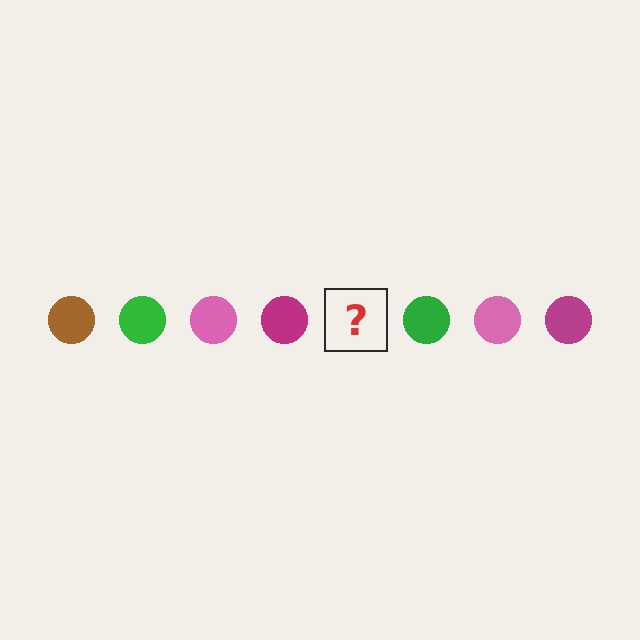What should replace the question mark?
The question mark should be replaced with a brown circle.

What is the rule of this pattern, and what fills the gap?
The rule is that the pattern cycles through brown, green, pink, magenta circles. The gap should be filled with a brown circle.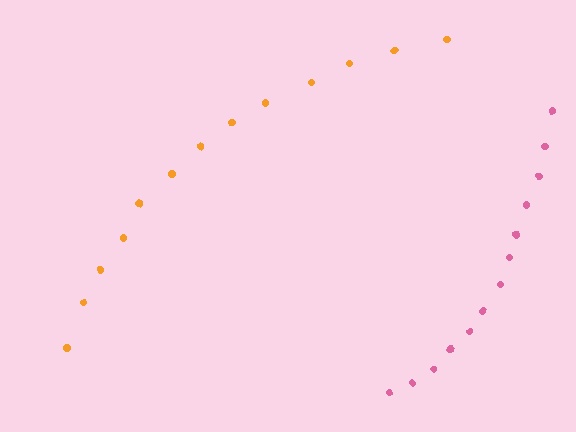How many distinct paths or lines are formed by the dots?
There are 2 distinct paths.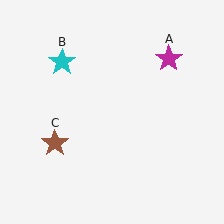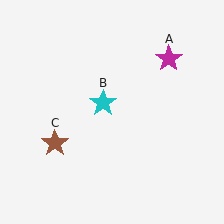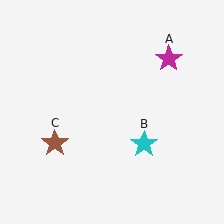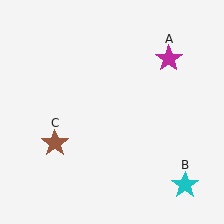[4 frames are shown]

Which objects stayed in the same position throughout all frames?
Magenta star (object A) and brown star (object C) remained stationary.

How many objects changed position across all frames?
1 object changed position: cyan star (object B).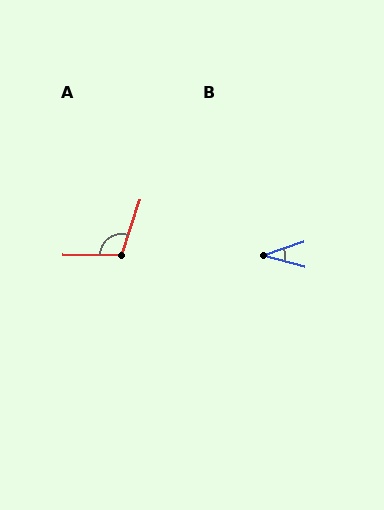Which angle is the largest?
A, at approximately 108 degrees.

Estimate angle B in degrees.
Approximately 34 degrees.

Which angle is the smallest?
B, at approximately 34 degrees.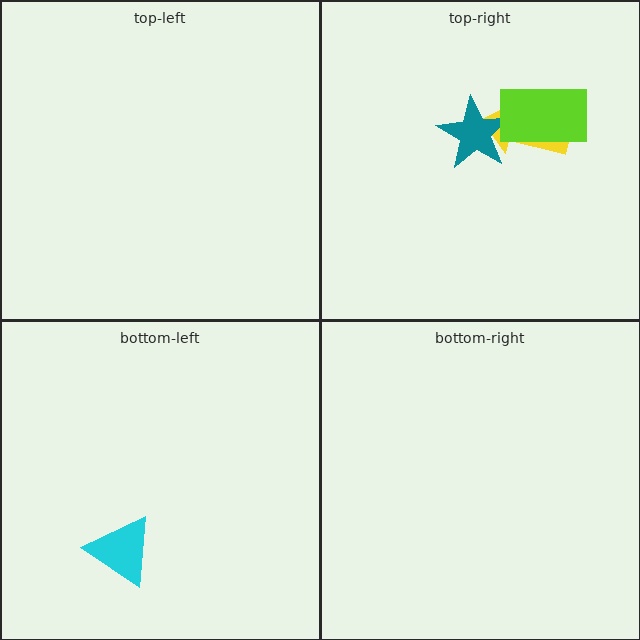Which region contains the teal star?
The top-right region.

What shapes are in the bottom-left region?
The cyan triangle.